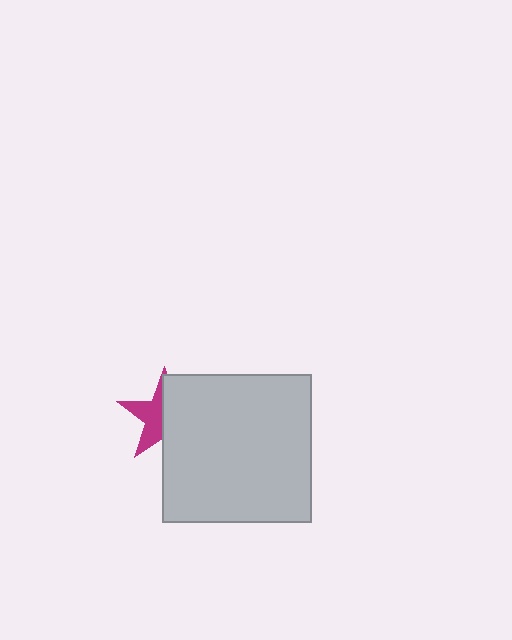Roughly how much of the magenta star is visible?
A small part of it is visible (roughly 44%).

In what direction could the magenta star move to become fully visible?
The magenta star could move left. That would shift it out from behind the light gray square entirely.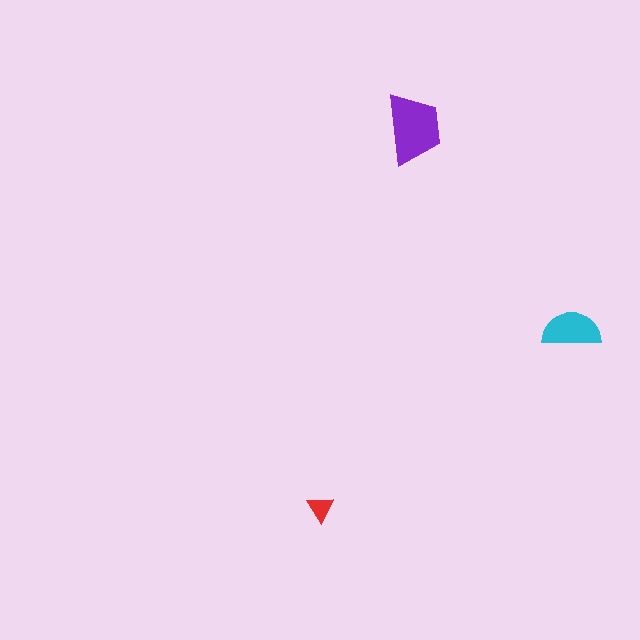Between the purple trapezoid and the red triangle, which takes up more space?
The purple trapezoid.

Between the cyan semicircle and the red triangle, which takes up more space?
The cyan semicircle.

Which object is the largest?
The purple trapezoid.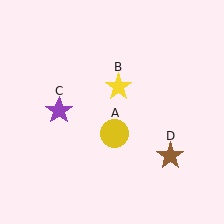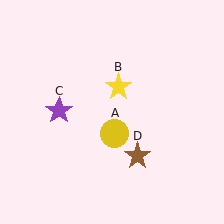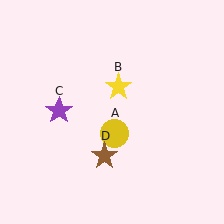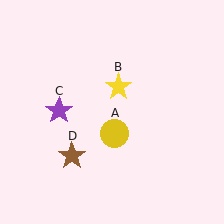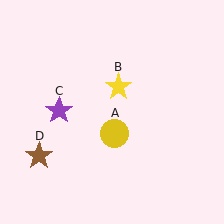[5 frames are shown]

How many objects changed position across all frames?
1 object changed position: brown star (object D).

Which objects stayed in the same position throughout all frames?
Yellow circle (object A) and yellow star (object B) and purple star (object C) remained stationary.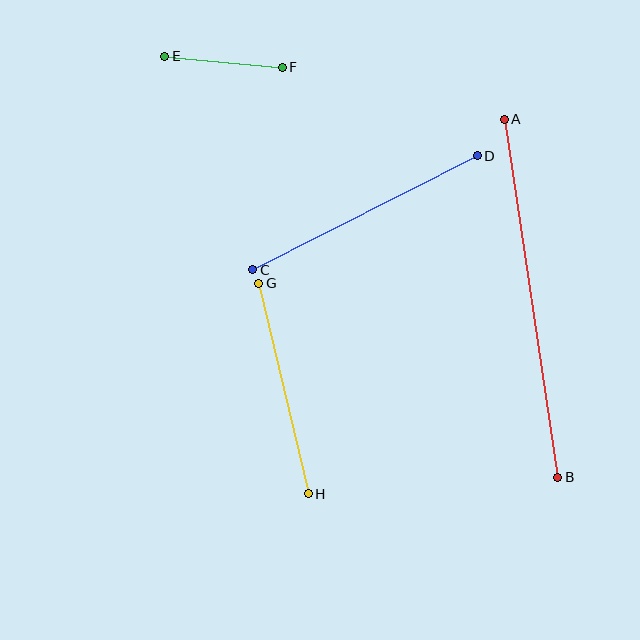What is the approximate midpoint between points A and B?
The midpoint is at approximately (531, 298) pixels.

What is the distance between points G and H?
The distance is approximately 216 pixels.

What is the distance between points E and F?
The distance is approximately 118 pixels.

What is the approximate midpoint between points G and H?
The midpoint is at approximately (284, 389) pixels.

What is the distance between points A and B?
The distance is approximately 362 pixels.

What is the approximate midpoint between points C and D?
The midpoint is at approximately (365, 213) pixels.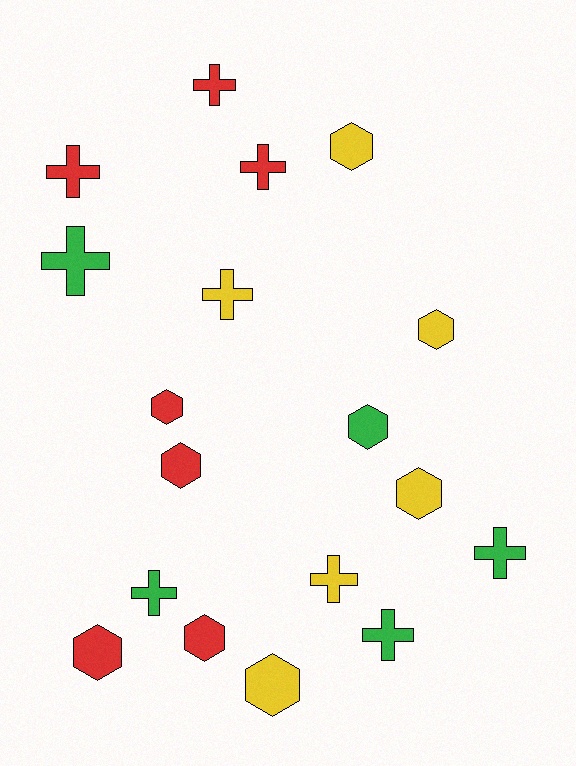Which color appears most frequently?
Red, with 7 objects.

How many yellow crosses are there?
There are 2 yellow crosses.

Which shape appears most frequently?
Cross, with 9 objects.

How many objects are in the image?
There are 18 objects.